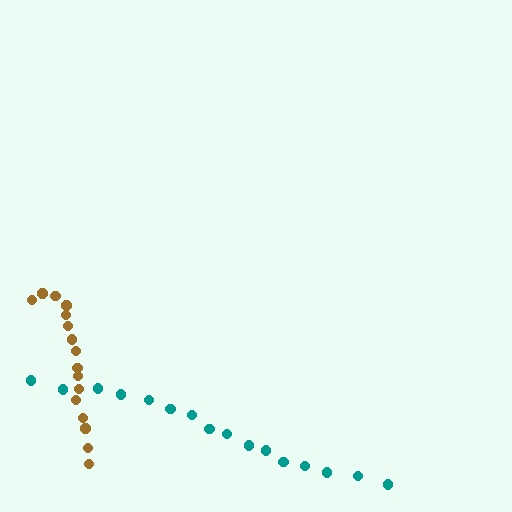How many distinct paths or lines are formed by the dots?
There are 2 distinct paths.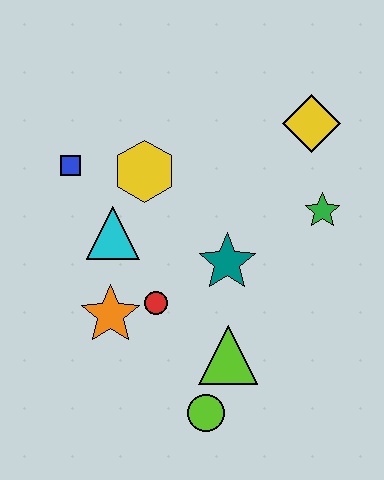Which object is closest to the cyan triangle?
The yellow hexagon is closest to the cyan triangle.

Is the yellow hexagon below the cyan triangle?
No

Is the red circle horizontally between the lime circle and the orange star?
Yes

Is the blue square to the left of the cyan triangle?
Yes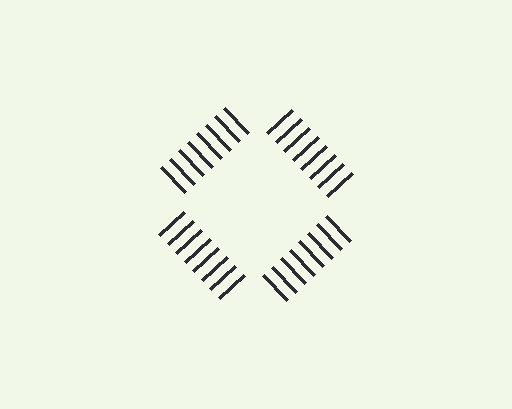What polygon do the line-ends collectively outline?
An illusory square — the line segments terminate on its edges but no continuous stroke is drawn.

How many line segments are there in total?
32 — 8 along each of the 4 edges.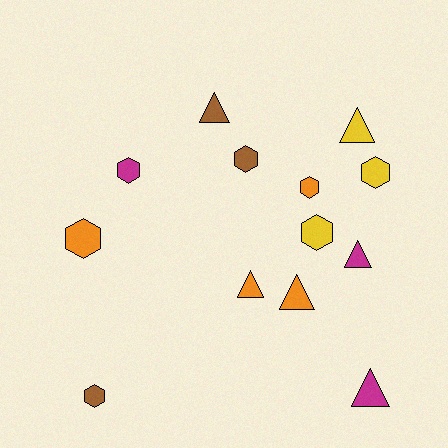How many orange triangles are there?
There are 2 orange triangles.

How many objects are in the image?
There are 13 objects.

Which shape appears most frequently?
Hexagon, with 7 objects.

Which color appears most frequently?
Orange, with 4 objects.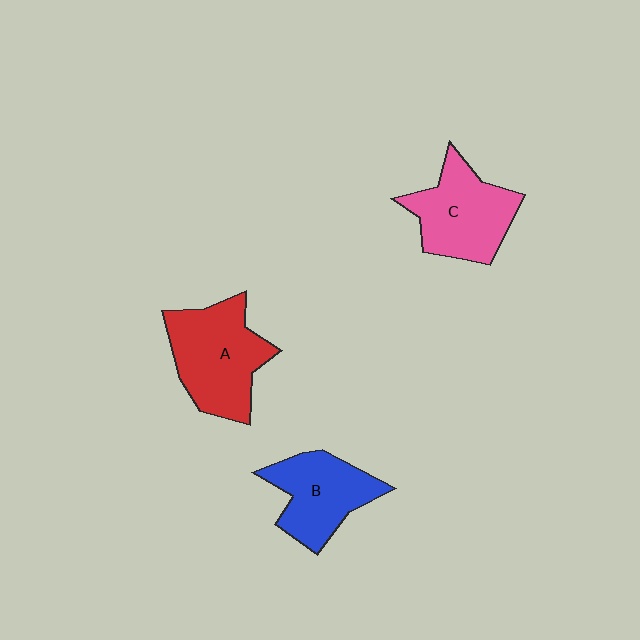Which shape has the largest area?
Shape A (red).